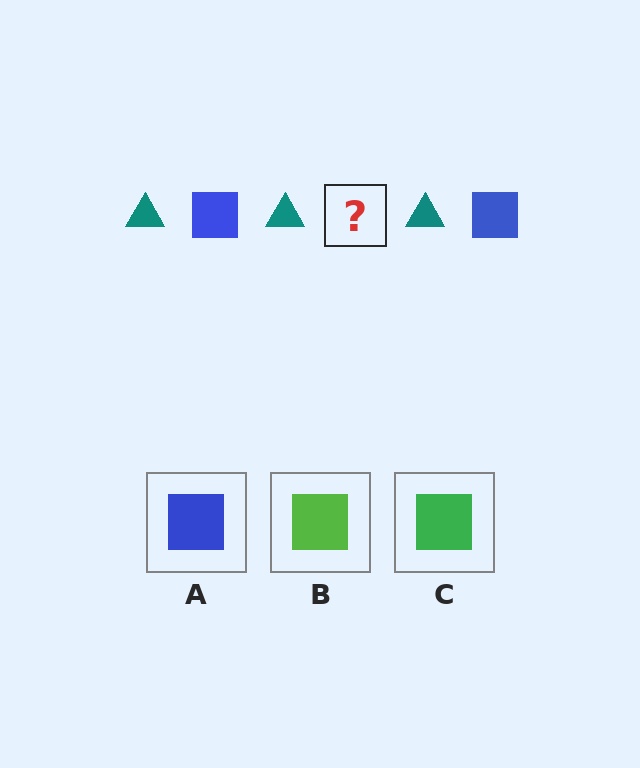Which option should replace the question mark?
Option A.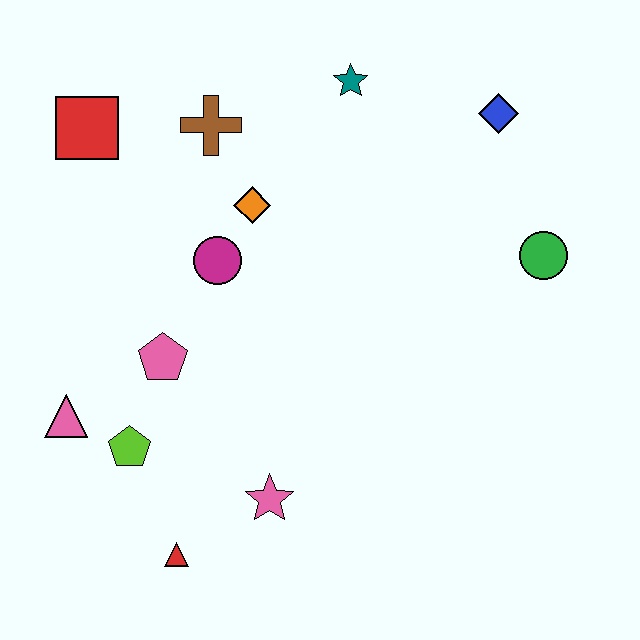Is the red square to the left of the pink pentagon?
Yes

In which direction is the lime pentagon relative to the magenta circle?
The lime pentagon is below the magenta circle.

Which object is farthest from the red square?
The green circle is farthest from the red square.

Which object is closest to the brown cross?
The orange diamond is closest to the brown cross.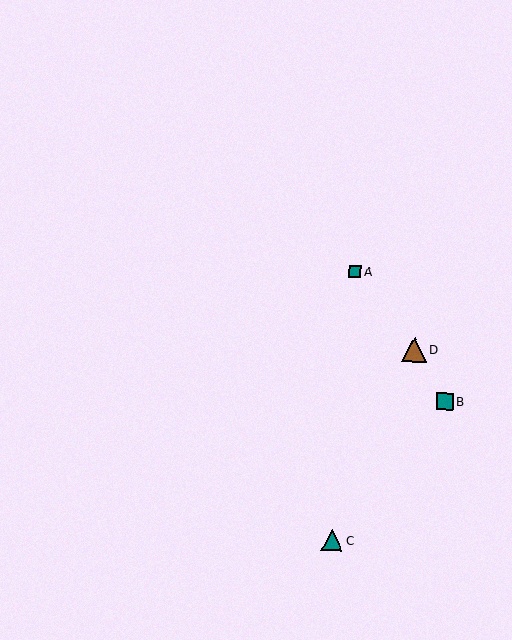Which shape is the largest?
The brown triangle (labeled D) is the largest.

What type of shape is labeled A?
Shape A is a teal square.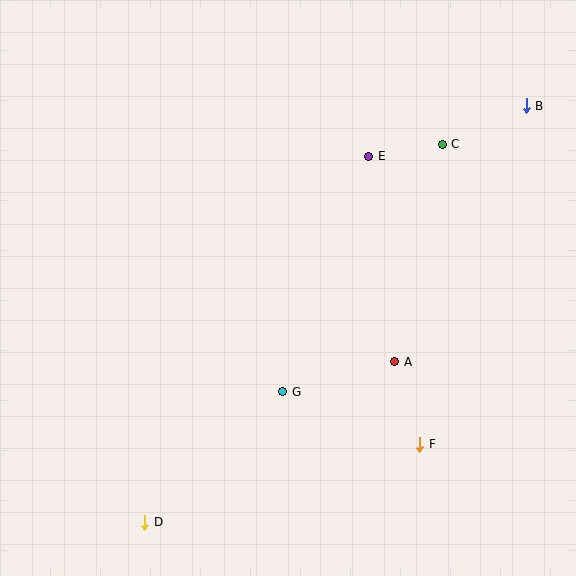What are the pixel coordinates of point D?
Point D is at (145, 522).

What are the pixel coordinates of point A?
Point A is at (395, 362).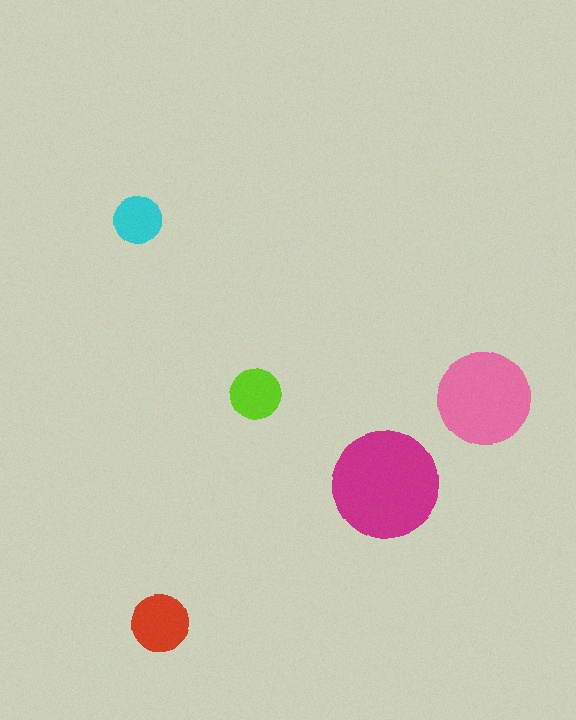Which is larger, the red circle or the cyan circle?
The red one.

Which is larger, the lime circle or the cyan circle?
The lime one.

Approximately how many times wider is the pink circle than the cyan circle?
About 2 times wider.